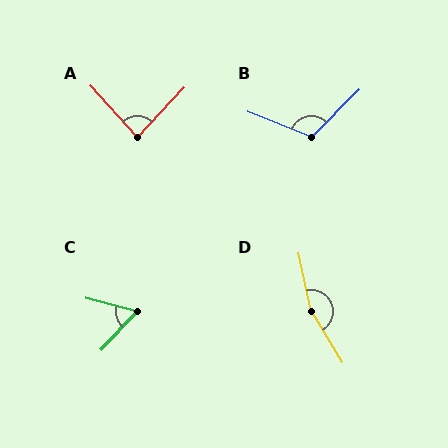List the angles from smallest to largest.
C (61°), A (85°), B (113°), D (161°).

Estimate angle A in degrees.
Approximately 85 degrees.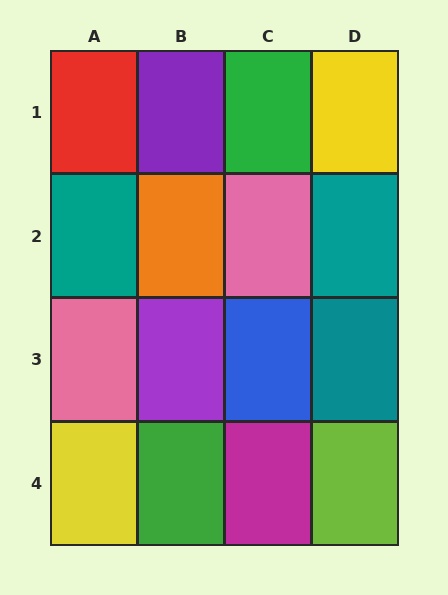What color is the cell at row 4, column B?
Green.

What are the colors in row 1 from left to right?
Red, purple, green, yellow.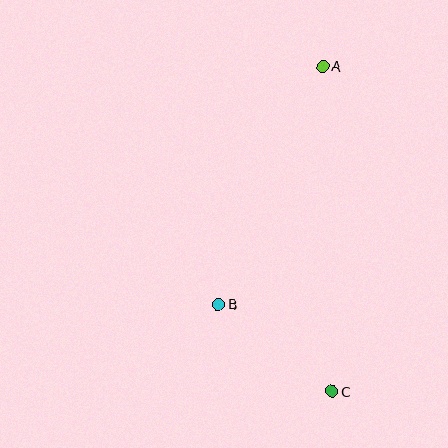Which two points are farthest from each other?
Points A and C are farthest from each other.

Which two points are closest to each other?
Points B and C are closest to each other.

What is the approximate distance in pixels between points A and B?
The distance between A and B is approximately 260 pixels.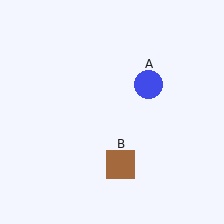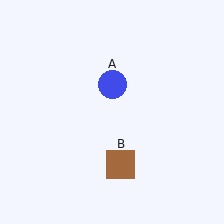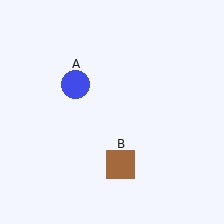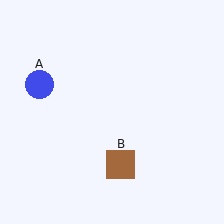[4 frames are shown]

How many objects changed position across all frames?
1 object changed position: blue circle (object A).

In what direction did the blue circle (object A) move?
The blue circle (object A) moved left.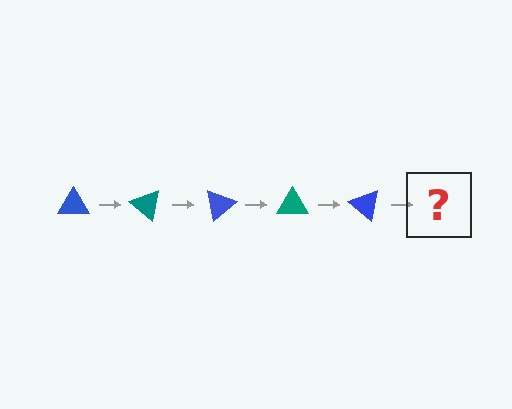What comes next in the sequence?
The next element should be a teal triangle, rotated 200 degrees from the start.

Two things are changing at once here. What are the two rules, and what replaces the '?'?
The two rules are that it rotates 40 degrees each step and the color cycles through blue and teal. The '?' should be a teal triangle, rotated 200 degrees from the start.